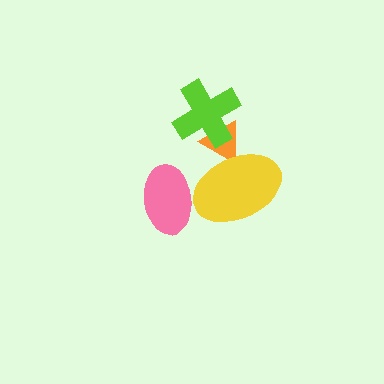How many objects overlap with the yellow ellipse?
2 objects overlap with the yellow ellipse.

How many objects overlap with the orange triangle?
2 objects overlap with the orange triangle.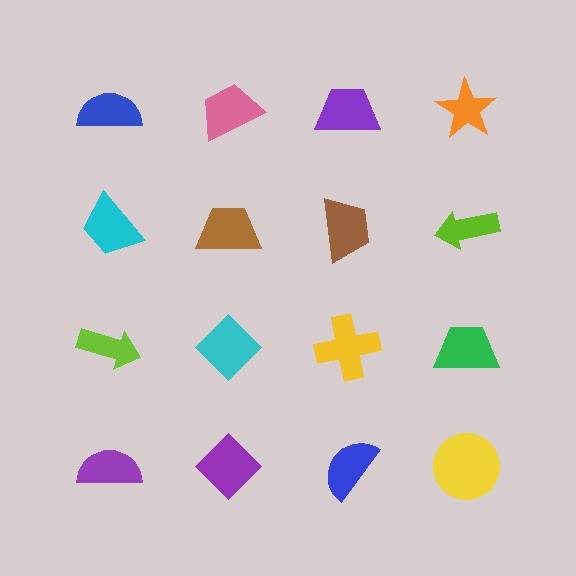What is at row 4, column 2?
A purple diamond.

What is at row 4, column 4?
A yellow circle.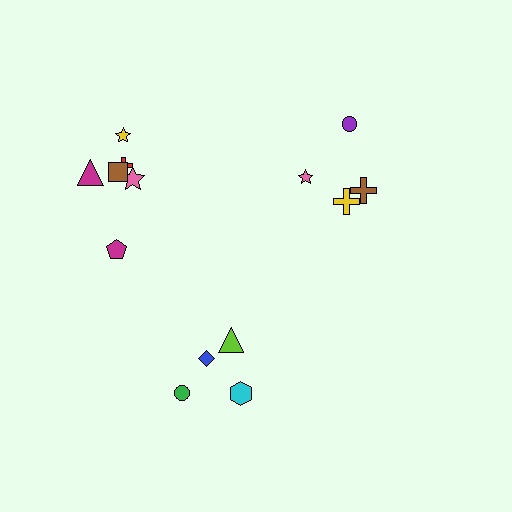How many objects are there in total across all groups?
There are 14 objects.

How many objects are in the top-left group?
There are 6 objects.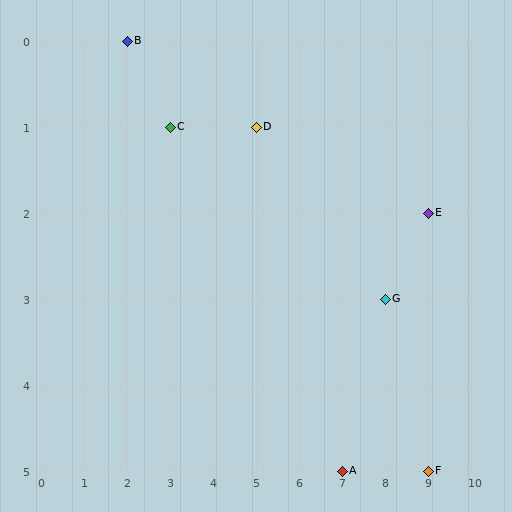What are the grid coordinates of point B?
Point B is at grid coordinates (2, 0).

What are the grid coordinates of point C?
Point C is at grid coordinates (3, 1).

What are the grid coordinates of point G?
Point G is at grid coordinates (8, 3).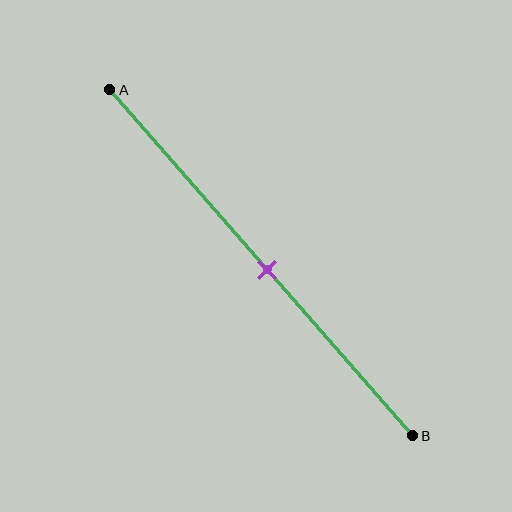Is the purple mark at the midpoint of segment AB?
Yes, the mark is approximately at the midpoint.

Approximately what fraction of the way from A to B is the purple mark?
The purple mark is approximately 50% of the way from A to B.